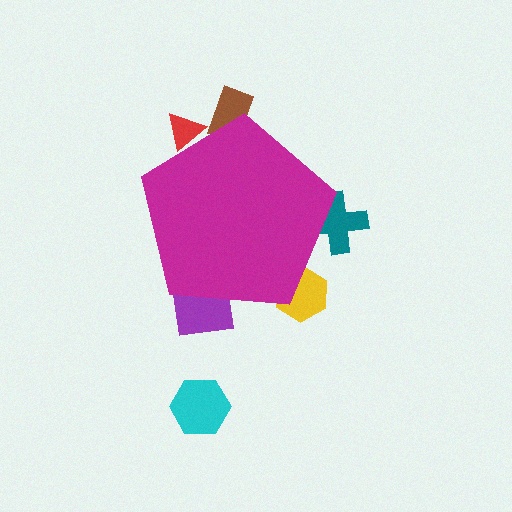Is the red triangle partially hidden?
Yes, the red triangle is partially hidden behind the magenta pentagon.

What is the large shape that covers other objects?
A magenta pentagon.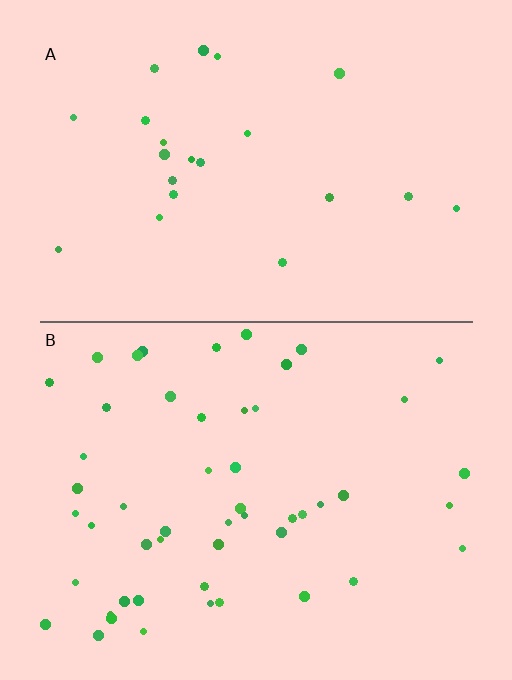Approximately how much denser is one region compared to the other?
Approximately 2.3× — region B over region A.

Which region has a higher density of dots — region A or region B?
B (the bottom).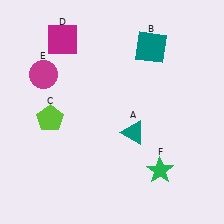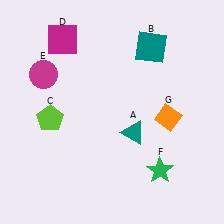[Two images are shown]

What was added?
An orange diamond (G) was added in Image 2.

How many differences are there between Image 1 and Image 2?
There is 1 difference between the two images.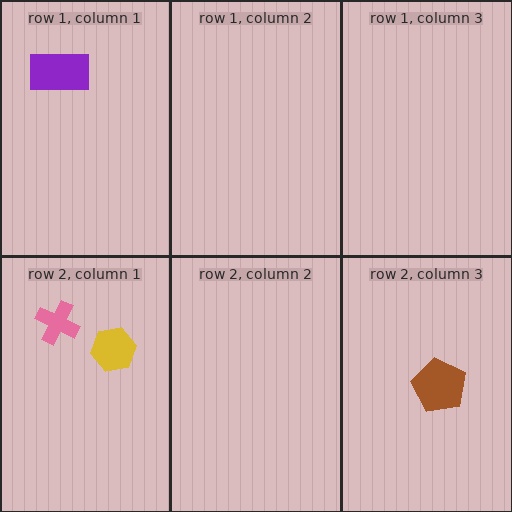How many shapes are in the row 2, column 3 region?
1.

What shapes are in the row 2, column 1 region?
The pink cross, the yellow hexagon.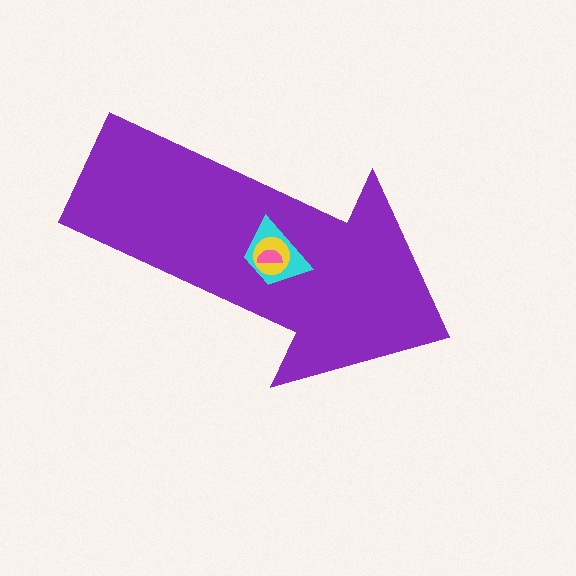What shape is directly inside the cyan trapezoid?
The yellow circle.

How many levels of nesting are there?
4.